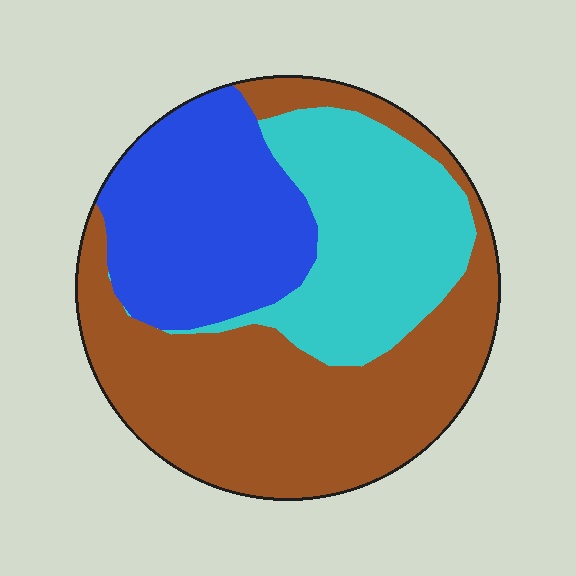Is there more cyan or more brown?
Brown.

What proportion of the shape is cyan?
Cyan covers about 25% of the shape.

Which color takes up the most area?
Brown, at roughly 45%.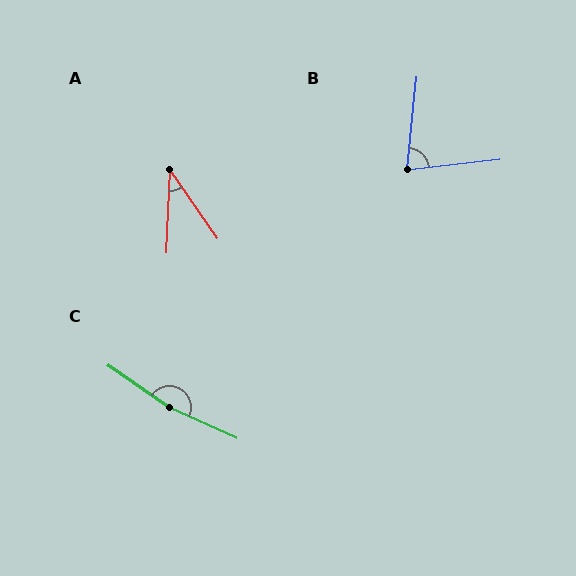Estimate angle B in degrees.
Approximately 78 degrees.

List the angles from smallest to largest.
A (37°), B (78°), C (170°).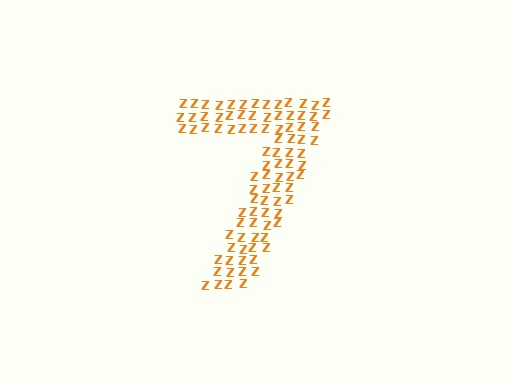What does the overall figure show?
The overall figure shows the digit 7.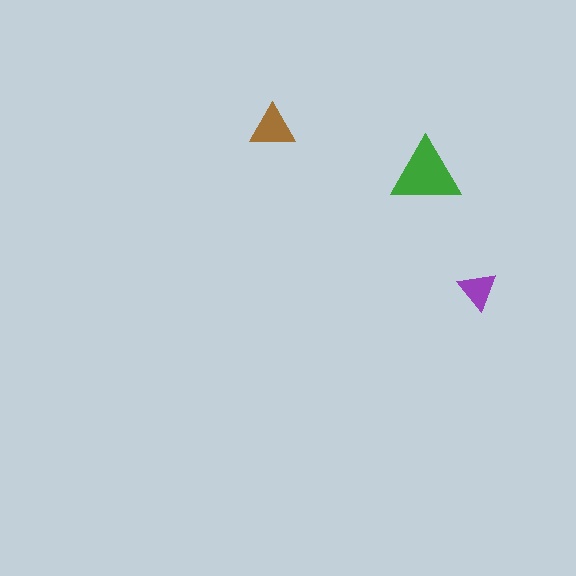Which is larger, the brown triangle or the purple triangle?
The brown one.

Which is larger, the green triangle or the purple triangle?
The green one.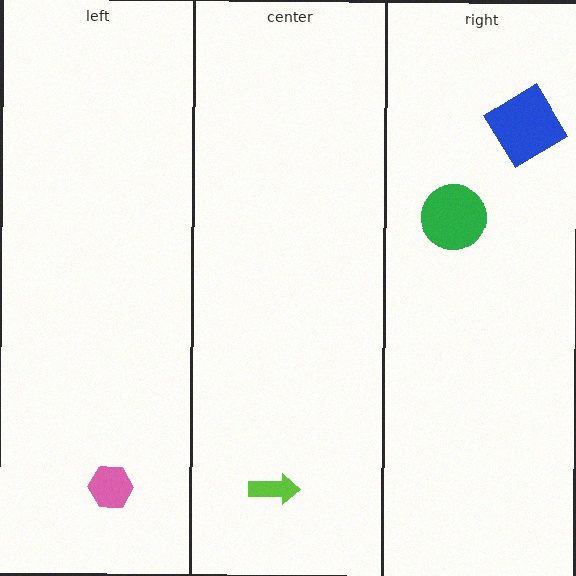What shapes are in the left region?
The pink hexagon.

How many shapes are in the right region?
2.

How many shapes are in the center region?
1.